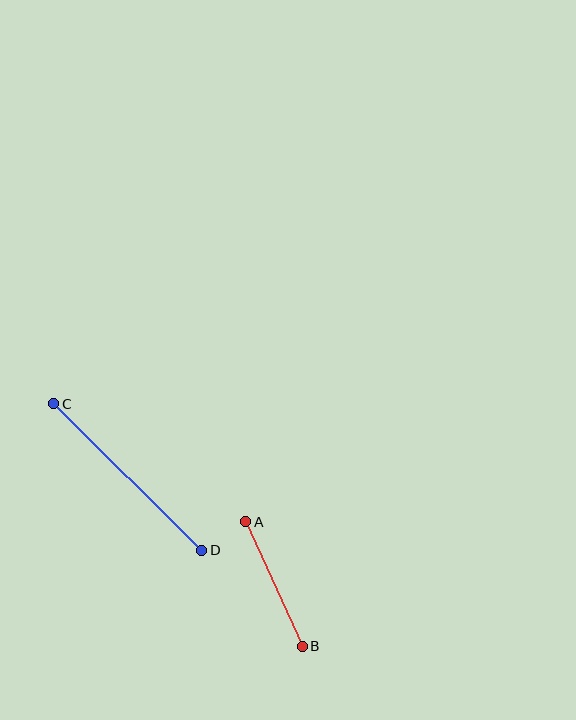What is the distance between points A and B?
The distance is approximately 137 pixels.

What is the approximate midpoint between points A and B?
The midpoint is at approximately (274, 584) pixels.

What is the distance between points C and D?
The distance is approximately 208 pixels.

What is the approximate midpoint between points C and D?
The midpoint is at approximately (128, 477) pixels.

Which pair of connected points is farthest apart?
Points C and D are farthest apart.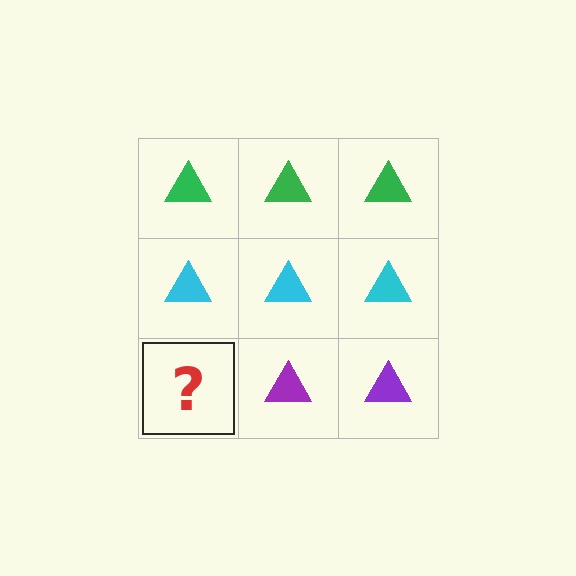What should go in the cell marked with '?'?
The missing cell should contain a purple triangle.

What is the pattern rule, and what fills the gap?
The rule is that each row has a consistent color. The gap should be filled with a purple triangle.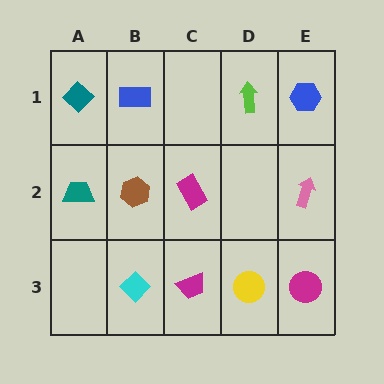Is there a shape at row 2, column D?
No, that cell is empty.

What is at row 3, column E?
A magenta circle.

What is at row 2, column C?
A magenta rectangle.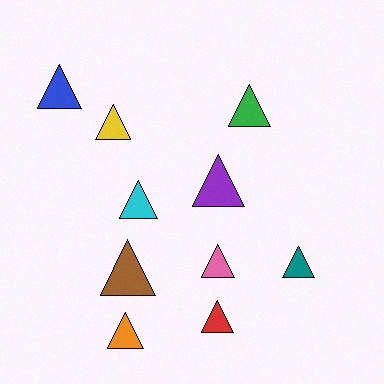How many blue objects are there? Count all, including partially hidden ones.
There is 1 blue object.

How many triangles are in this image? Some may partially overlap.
There are 10 triangles.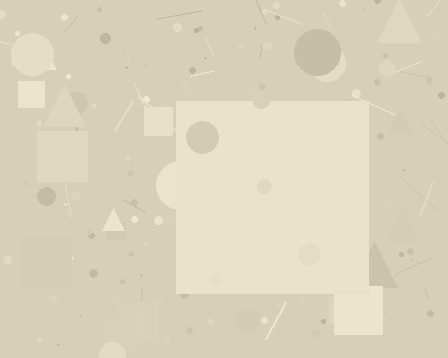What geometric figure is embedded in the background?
A square is embedded in the background.